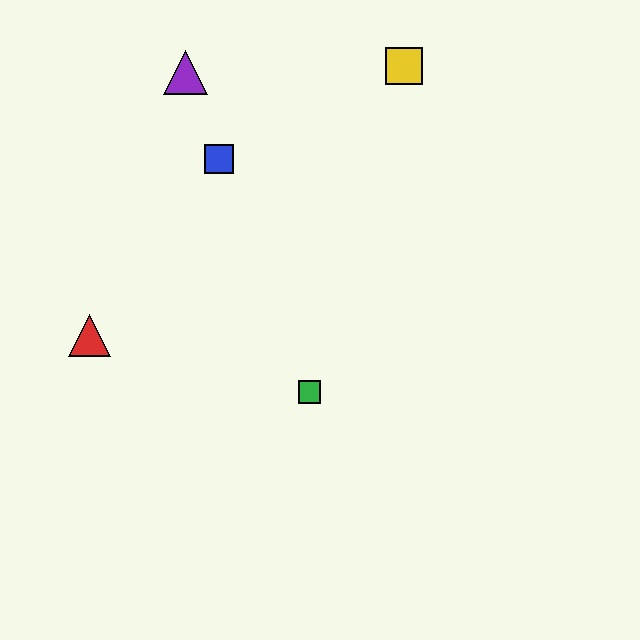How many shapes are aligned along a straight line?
3 shapes (the blue square, the green square, the purple triangle) are aligned along a straight line.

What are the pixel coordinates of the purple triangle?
The purple triangle is at (186, 73).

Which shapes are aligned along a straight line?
The blue square, the green square, the purple triangle are aligned along a straight line.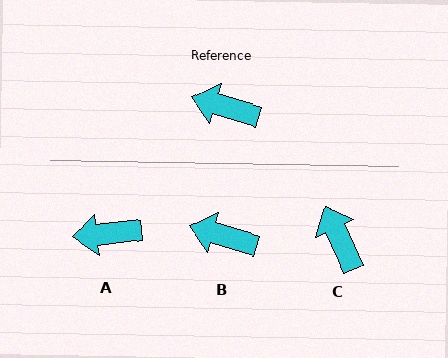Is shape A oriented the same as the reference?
No, it is off by about 23 degrees.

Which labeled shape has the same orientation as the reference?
B.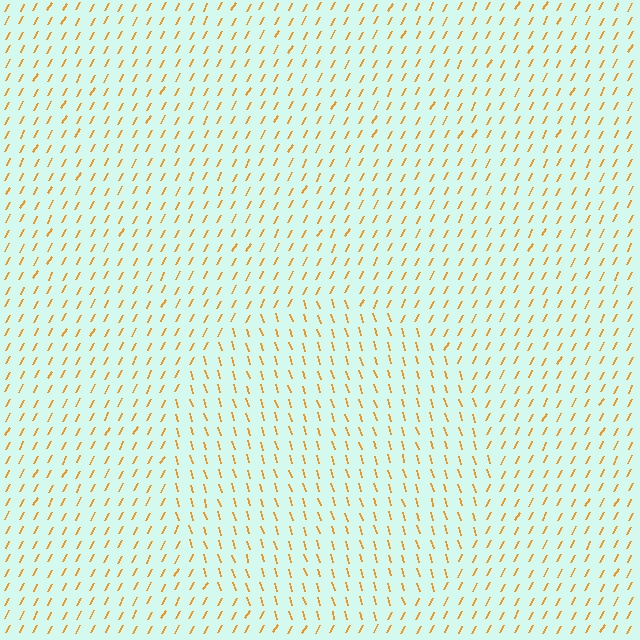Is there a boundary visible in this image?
Yes, there is a texture boundary formed by a change in line orientation.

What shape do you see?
I see a circle.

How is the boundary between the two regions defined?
The boundary is defined purely by a change in line orientation (approximately 45 degrees difference). All lines are the same color and thickness.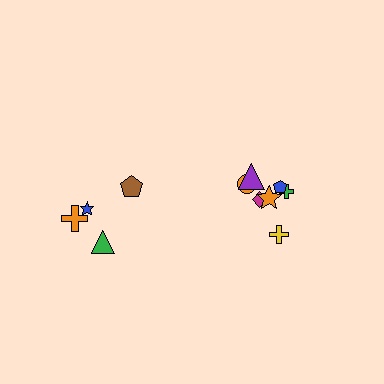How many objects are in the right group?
There are 7 objects.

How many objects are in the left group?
There are 4 objects.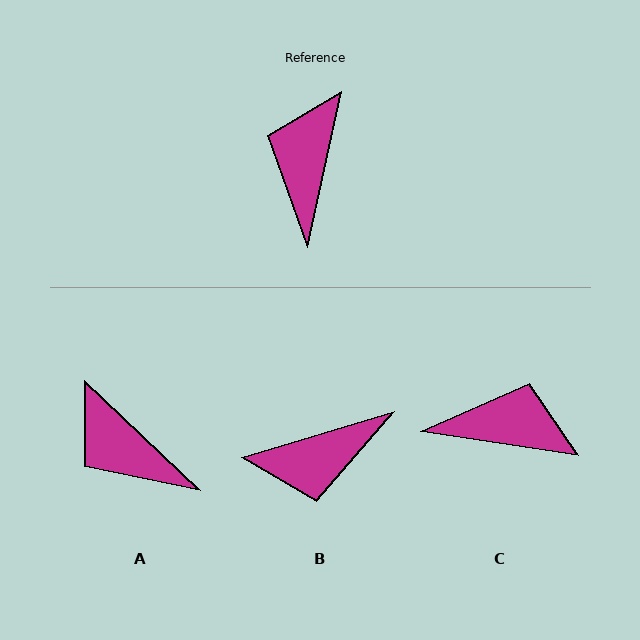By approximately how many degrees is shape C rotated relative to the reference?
Approximately 86 degrees clockwise.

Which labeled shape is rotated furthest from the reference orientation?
B, about 119 degrees away.